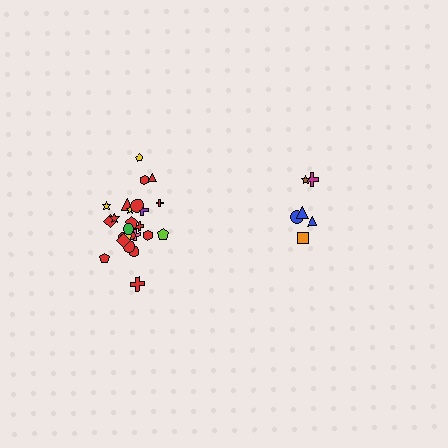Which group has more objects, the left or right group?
The left group.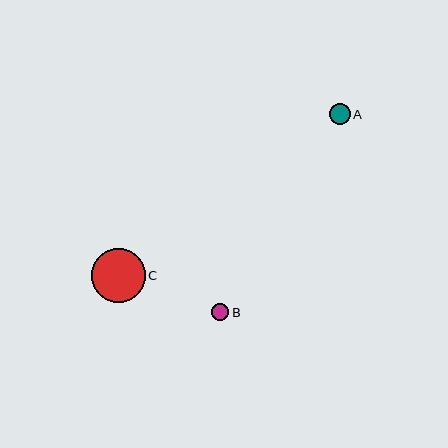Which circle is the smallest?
Circle B is the smallest with a size of approximately 17 pixels.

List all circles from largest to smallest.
From largest to smallest: C, A, B.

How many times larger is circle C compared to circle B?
Circle C is approximately 3.1 times the size of circle B.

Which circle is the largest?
Circle C is the largest with a size of approximately 54 pixels.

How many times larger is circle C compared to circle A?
Circle C is approximately 2.6 times the size of circle A.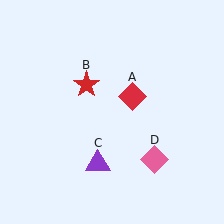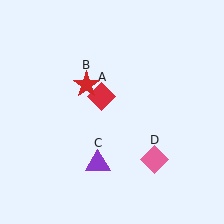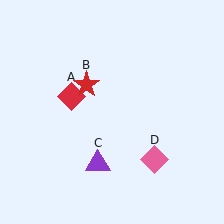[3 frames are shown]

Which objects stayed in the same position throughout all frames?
Red star (object B) and purple triangle (object C) and pink diamond (object D) remained stationary.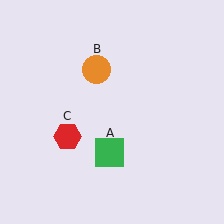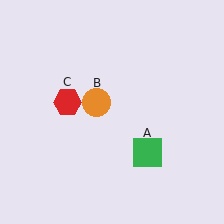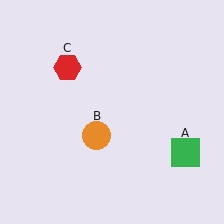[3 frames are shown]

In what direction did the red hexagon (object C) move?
The red hexagon (object C) moved up.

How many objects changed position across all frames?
3 objects changed position: green square (object A), orange circle (object B), red hexagon (object C).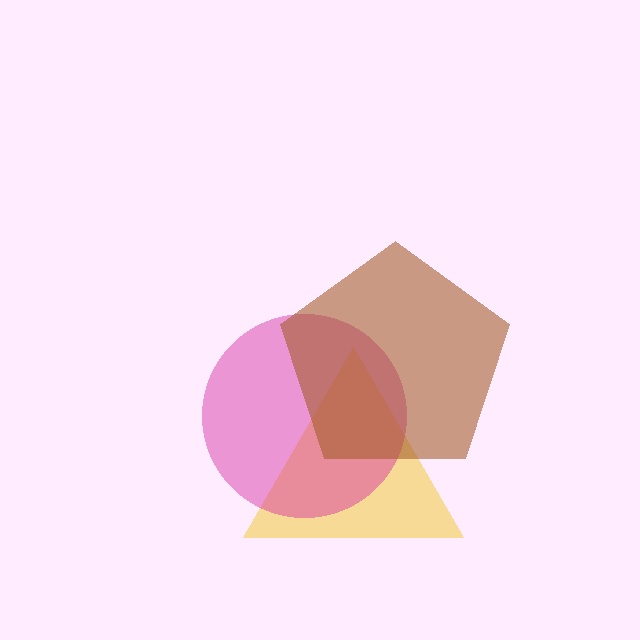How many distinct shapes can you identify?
There are 3 distinct shapes: a yellow triangle, a magenta circle, a brown pentagon.